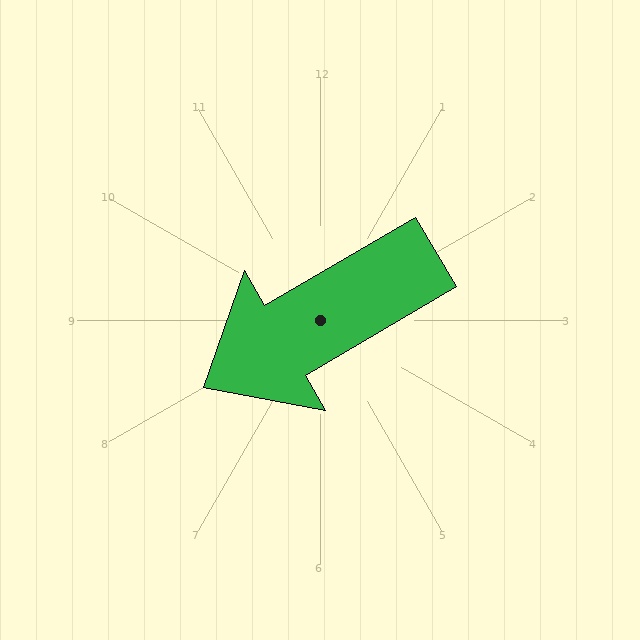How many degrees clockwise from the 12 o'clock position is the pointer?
Approximately 240 degrees.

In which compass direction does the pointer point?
Southwest.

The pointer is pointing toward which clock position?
Roughly 8 o'clock.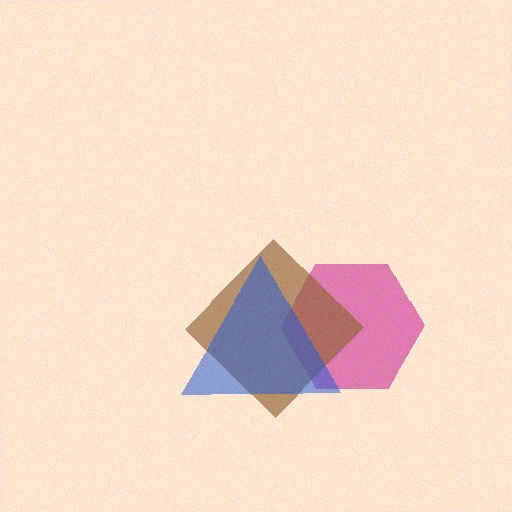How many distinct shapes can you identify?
There are 3 distinct shapes: a magenta hexagon, a brown diamond, a blue triangle.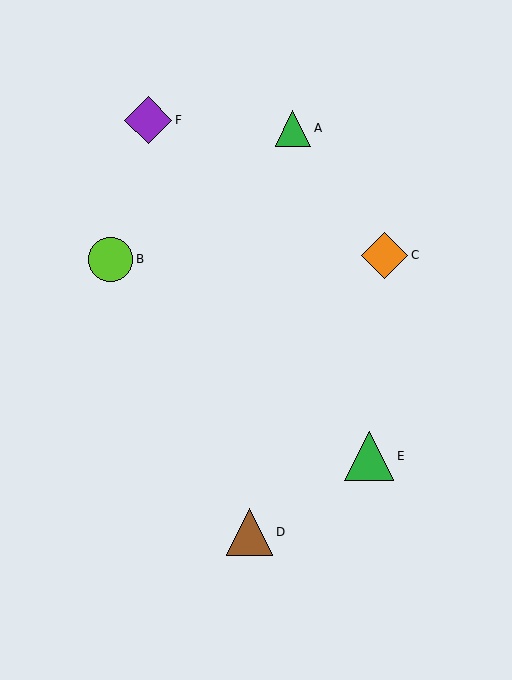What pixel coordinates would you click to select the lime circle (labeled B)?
Click at (111, 259) to select the lime circle B.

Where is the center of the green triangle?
The center of the green triangle is at (293, 128).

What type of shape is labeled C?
Shape C is an orange diamond.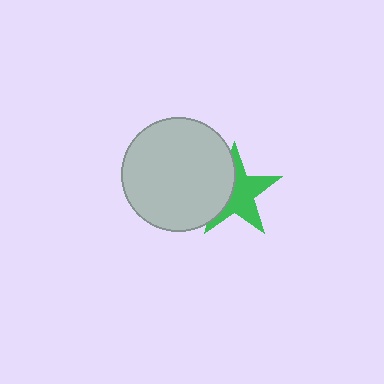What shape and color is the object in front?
The object in front is a light gray circle.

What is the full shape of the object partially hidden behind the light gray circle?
The partially hidden object is a green star.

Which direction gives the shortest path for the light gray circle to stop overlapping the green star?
Moving left gives the shortest separation.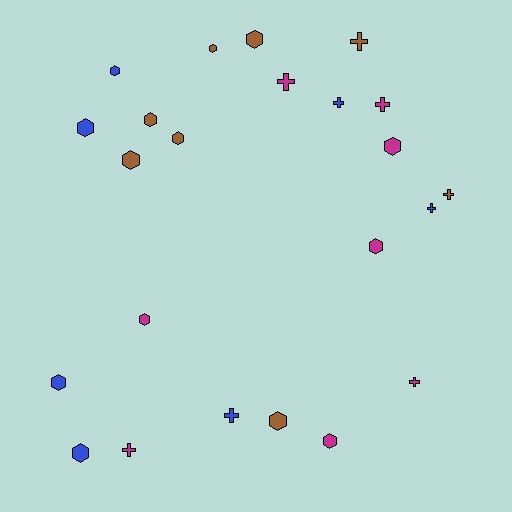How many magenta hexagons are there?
There are 4 magenta hexagons.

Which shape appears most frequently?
Hexagon, with 14 objects.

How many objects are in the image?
There are 23 objects.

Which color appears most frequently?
Magenta, with 8 objects.